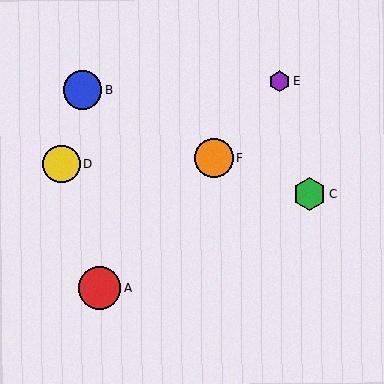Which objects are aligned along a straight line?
Objects A, E, F are aligned along a straight line.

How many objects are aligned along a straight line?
3 objects (A, E, F) are aligned along a straight line.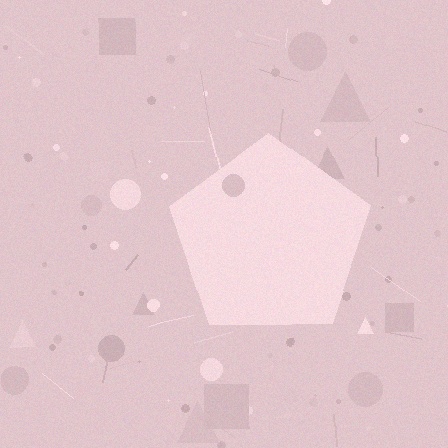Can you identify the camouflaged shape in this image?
The camouflaged shape is a pentagon.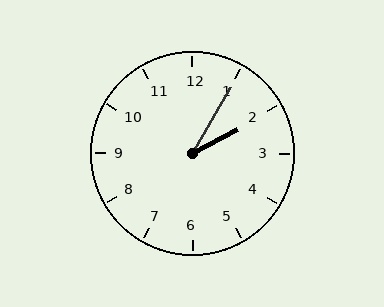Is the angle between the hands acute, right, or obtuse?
It is acute.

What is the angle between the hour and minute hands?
Approximately 32 degrees.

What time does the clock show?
2:05.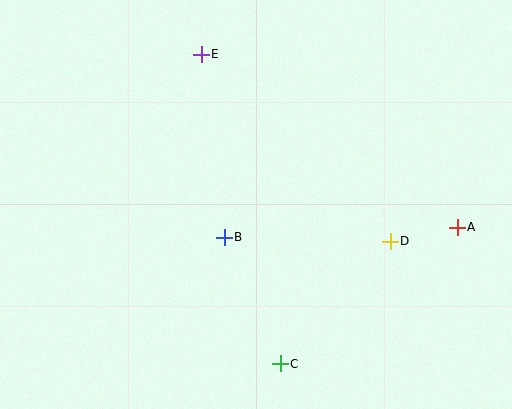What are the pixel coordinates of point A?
Point A is at (457, 227).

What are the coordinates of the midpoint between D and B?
The midpoint between D and B is at (307, 239).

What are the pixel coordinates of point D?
Point D is at (390, 241).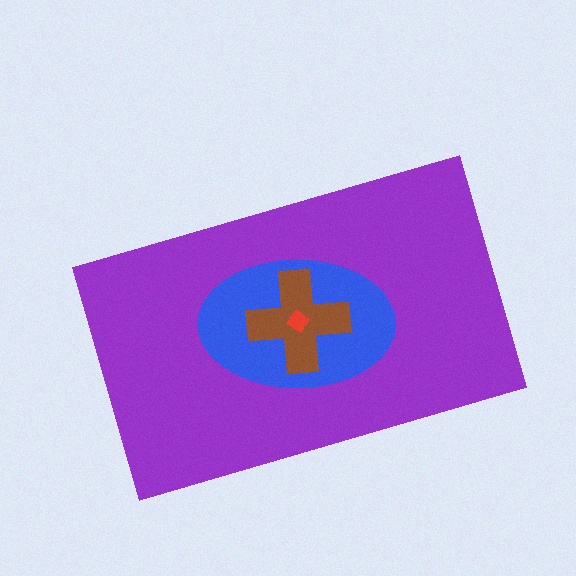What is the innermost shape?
The red diamond.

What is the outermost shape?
The purple rectangle.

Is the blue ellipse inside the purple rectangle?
Yes.